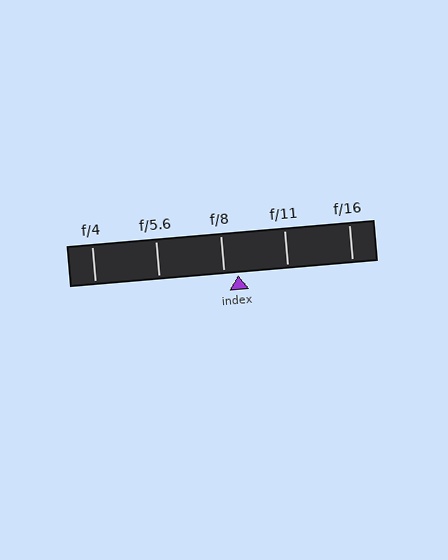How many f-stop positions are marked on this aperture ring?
There are 5 f-stop positions marked.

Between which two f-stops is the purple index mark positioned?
The index mark is between f/8 and f/11.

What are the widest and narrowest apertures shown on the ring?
The widest aperture shown is f/4 and the narrowest is f/16.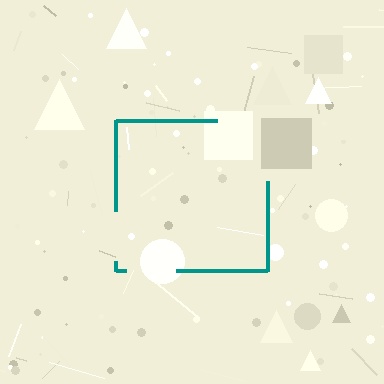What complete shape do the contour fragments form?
The contour fragments form a square.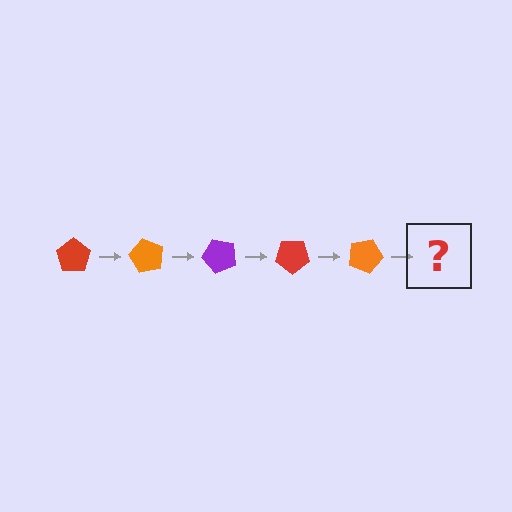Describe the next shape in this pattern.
It should be a purple pentagon, rotated 300 degrees from the start.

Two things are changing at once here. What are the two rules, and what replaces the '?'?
The two rules are that it rotates 60 degrees each step and the color cycles through red, orange, and purple. The '?' should be a purple pentagon, rotated 300 degrees from the start.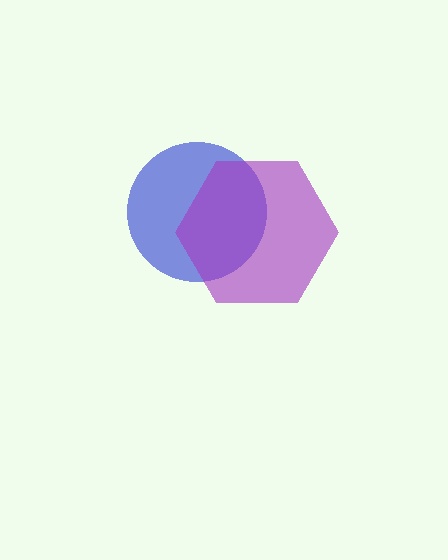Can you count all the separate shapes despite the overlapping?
Yes, there are 2 separate shapes.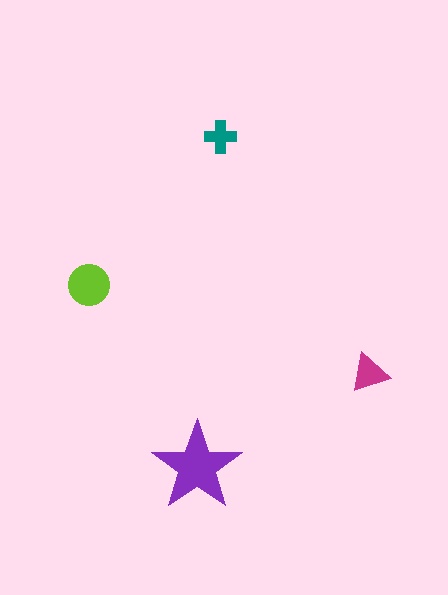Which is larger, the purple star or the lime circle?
The purple star.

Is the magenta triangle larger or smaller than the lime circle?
Smaller.